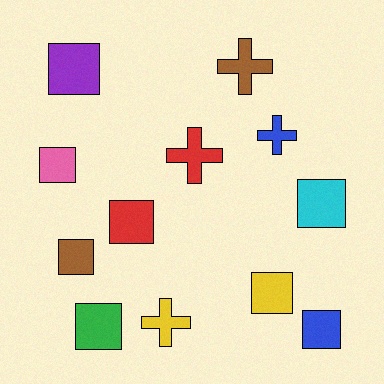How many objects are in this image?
There are 12 objects.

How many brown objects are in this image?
There are 2 brown objects.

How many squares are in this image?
There are 8 squares.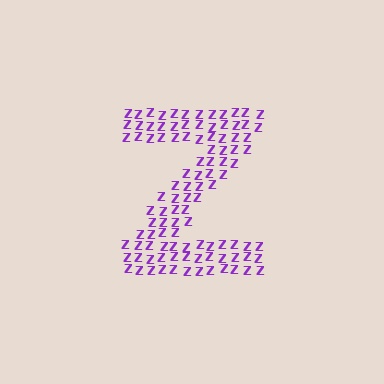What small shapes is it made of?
It is made of small letter Z's.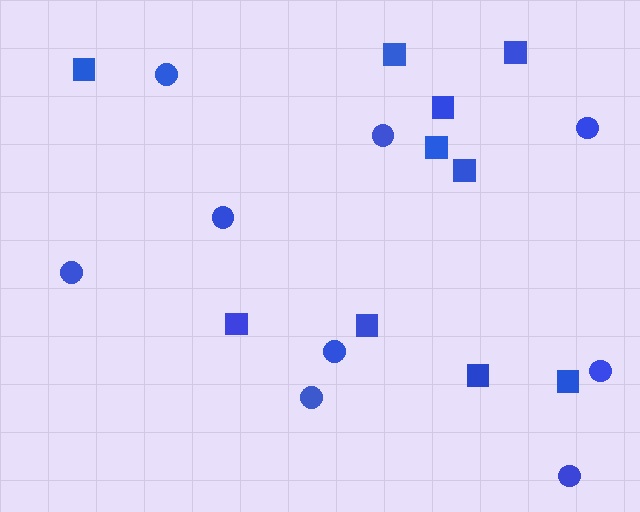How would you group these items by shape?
There are 2 groups: one group of squares (10) and one group of circles (9).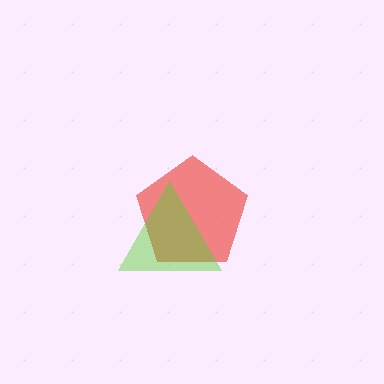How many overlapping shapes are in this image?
There are 2 overlapping shapes in the image.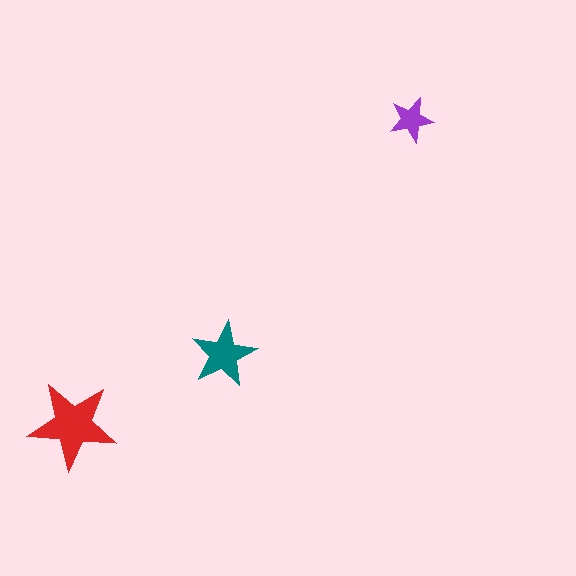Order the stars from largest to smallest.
the red one, the teal one, the purple one.